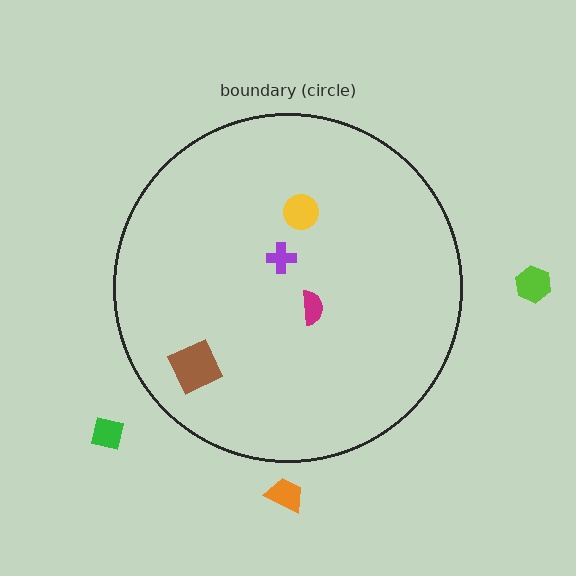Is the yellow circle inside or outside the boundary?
Inside.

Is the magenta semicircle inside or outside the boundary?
Inside.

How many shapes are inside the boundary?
4 inside, 3 outside.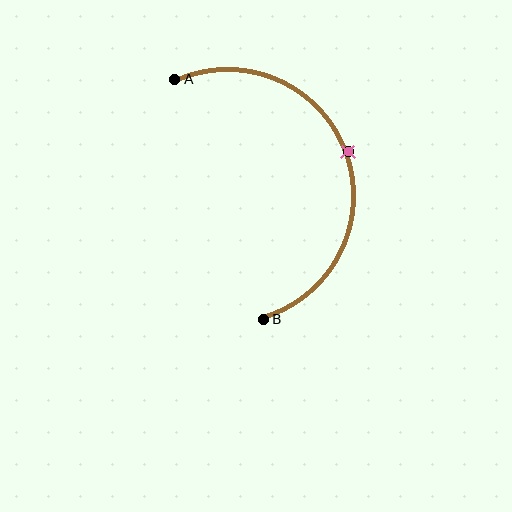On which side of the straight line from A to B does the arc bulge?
The arc bulges to the right of the straight line connecting A and B.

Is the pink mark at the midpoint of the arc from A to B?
Yes. The pink mark lies on the arc at equal arc-length from both A and B — it is the arc midpoint.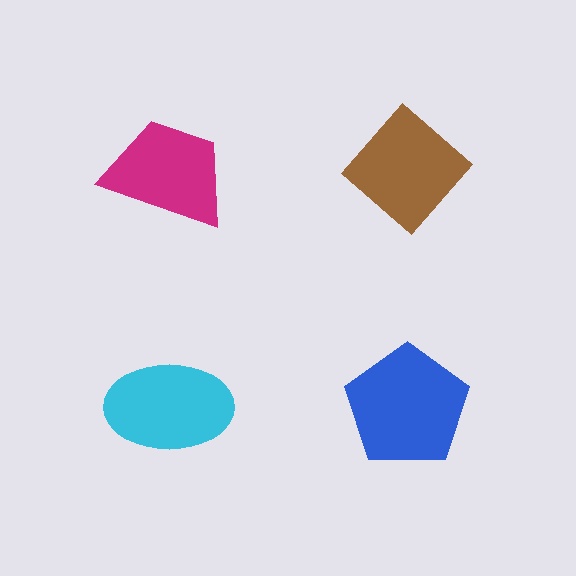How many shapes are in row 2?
2 shapes.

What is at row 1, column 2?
A brown diamond.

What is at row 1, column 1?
A magenta trapezoid.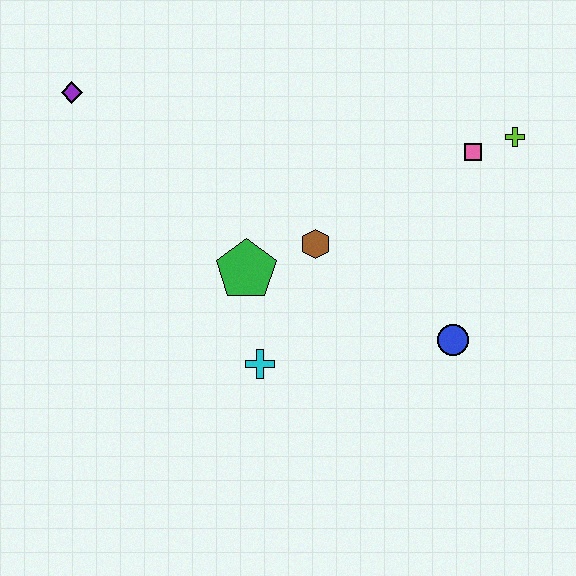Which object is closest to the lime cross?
The pink square is closest to the lime cross.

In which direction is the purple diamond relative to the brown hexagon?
The purple diamond is to the left of the brown hexagon.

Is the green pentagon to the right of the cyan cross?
No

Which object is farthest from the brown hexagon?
The purple diamond is farthest from the brown hexagon.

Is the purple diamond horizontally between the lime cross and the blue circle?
No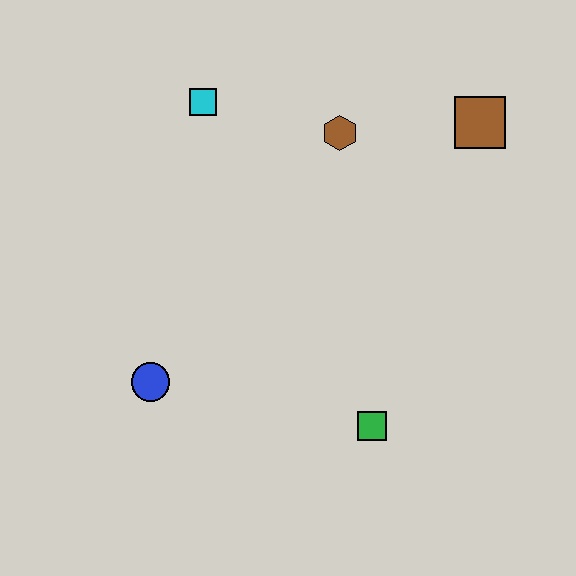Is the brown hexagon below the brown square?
Yes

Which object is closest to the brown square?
The brown hexagon is closest to the brown square.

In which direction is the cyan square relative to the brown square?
The cyan square is to the left of the brown square.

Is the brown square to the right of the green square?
Yes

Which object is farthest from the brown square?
The blue circle is farthest from the brown square.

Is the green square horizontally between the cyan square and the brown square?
Yes